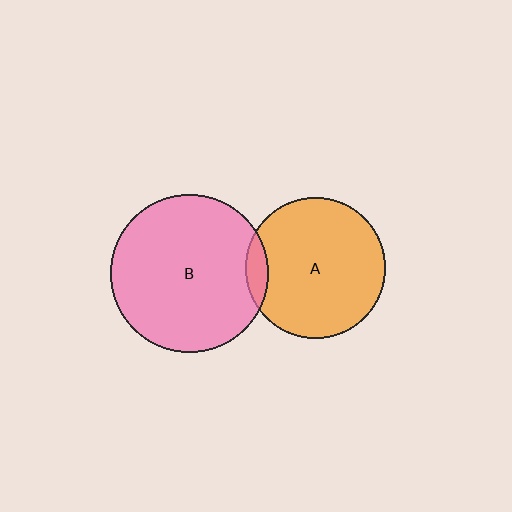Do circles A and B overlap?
Yes.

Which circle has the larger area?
Circle B (pink).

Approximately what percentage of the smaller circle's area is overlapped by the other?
Approximately 10%.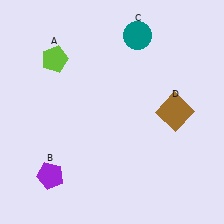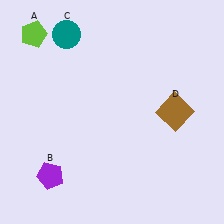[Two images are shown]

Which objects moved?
The objects that moved are: the lime pentagon (A), the teal circle (C).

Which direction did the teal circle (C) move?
The teal circle (C) moved left.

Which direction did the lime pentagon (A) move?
The lime pentagon (A) moved up.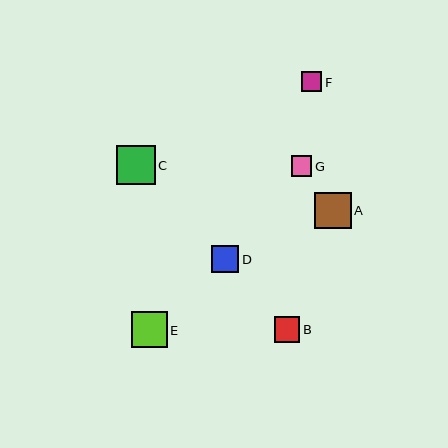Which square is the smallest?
Square F is the smallest with a size of approximately 21 pixels.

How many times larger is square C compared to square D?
Square C is approximately 1.4 times the size of square D.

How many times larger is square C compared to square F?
Square C is approximately 1.9 times the size of square F.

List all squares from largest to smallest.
From largest to smallest: C, A, E, D, B, G, F.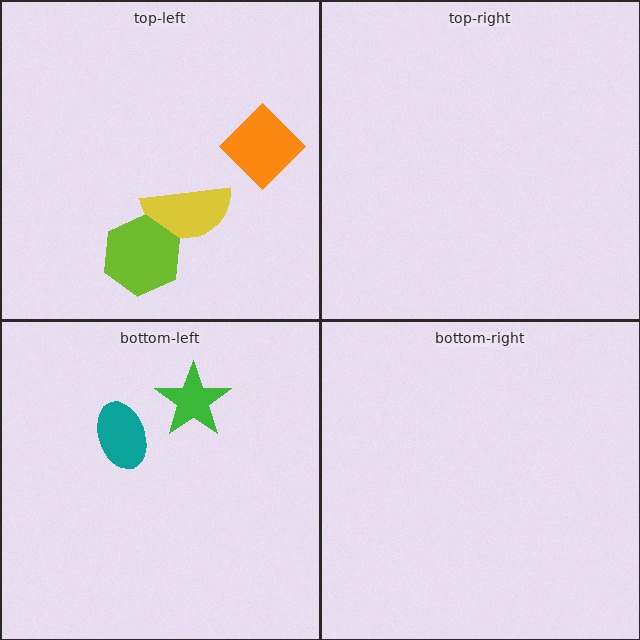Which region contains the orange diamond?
The top-left region.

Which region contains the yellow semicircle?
The top-left region.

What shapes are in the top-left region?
The yellow semicircle, the lime hexagon, the orange diamond.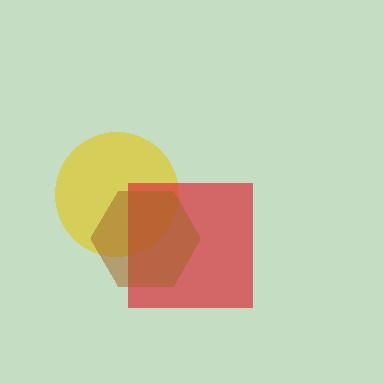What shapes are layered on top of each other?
The layered shapes are: a yellow circle, a red square, a brown hexagon.